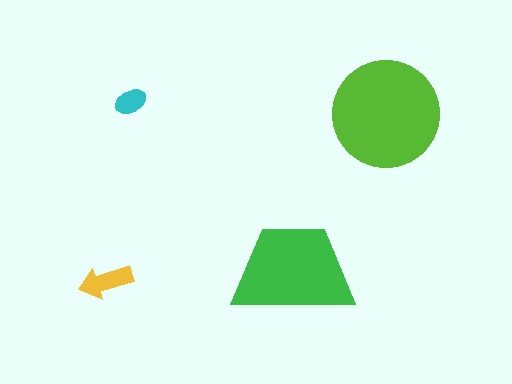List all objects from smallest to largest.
The cyan ellipse, the yellow arrow, the green trapezoid, the lime circle.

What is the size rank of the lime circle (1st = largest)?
1st.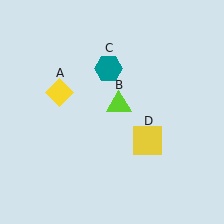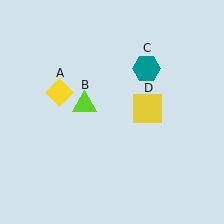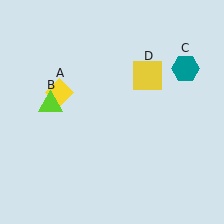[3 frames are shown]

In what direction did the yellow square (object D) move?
The yellow square (object D) moved up.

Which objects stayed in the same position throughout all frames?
Yellow diamond (object A) remained stationary.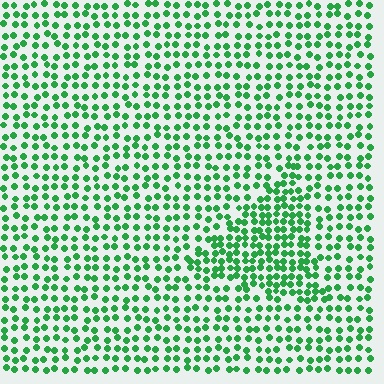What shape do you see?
I see a triangle.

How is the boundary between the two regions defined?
The boundary is defined by a change in element density (approximately 1.7x ratio). All elements are the same color, size, and shape.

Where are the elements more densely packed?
The elements are more densely packed inside the triangle boundary.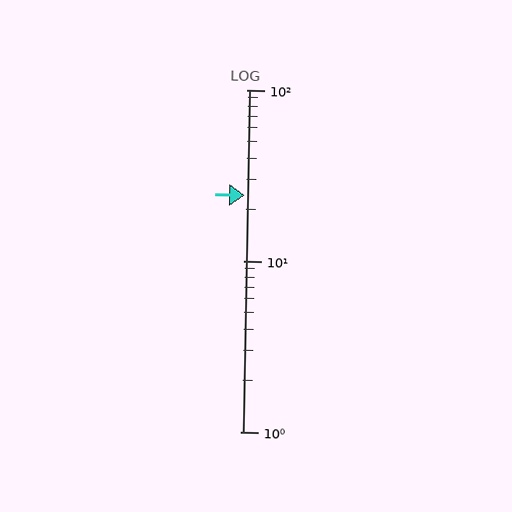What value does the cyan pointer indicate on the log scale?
The pointer indicates approximately 24.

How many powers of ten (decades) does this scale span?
The scale spans 2 decades, from 1 to 100.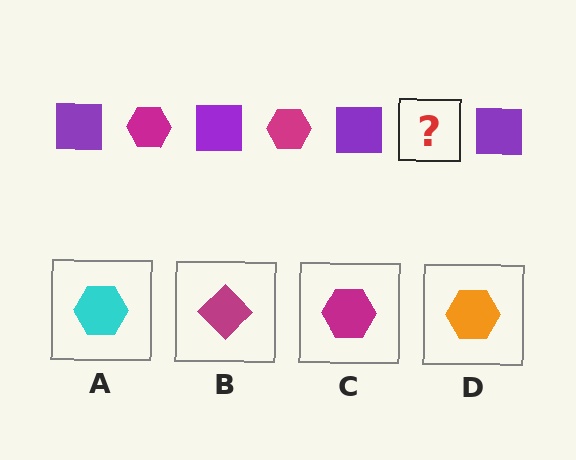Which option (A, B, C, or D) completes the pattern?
C.